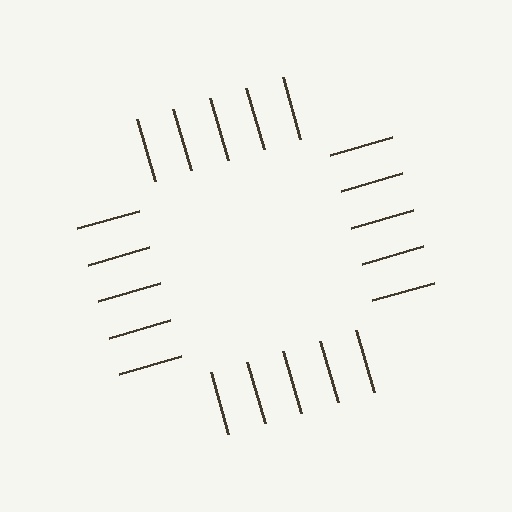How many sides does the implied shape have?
4 sides — the line-ends trace a square.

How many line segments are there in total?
20 — 5 along each of the 4 edges.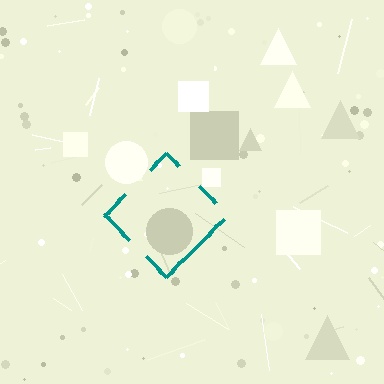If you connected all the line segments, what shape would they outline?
They would outline a diamond.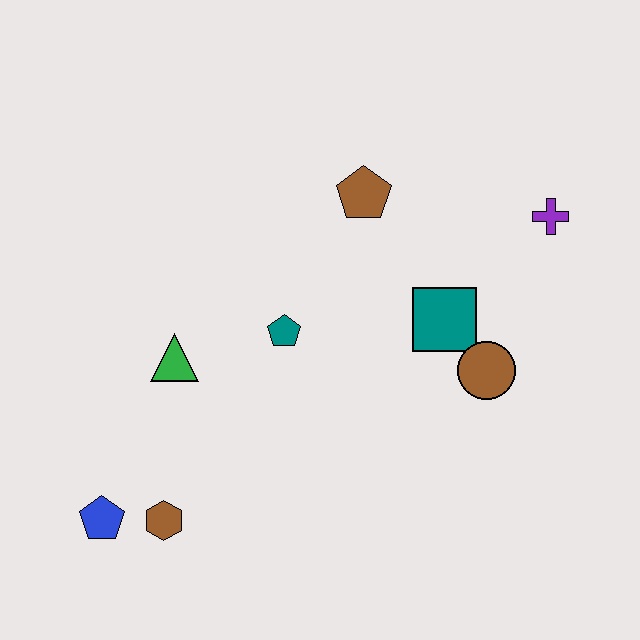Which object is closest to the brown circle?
The teal square is closest to the brown circle.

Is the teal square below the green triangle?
No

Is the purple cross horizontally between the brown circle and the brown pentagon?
No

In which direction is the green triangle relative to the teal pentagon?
The green triangle is to the left of the teal pentagon.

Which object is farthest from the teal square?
The blue pentagon is farthest from the teal square.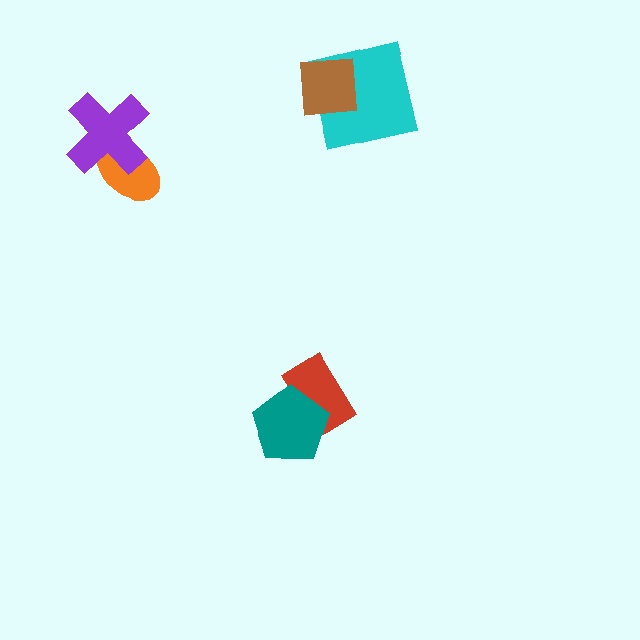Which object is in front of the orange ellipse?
The purple cross is in front of the orange ellipse.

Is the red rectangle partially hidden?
Yes, it is partially covered by another shape.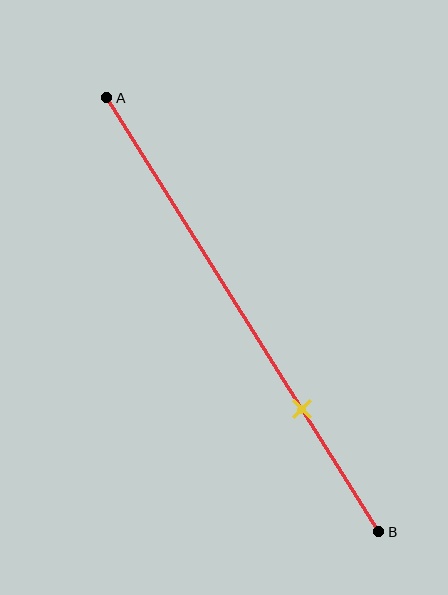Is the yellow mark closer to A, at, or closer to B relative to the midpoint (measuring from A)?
The yellow mark is closer to point B than the midpoint of segment AB.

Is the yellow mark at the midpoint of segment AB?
No, the mark is at about 70% from A, not at the 50% midpoint.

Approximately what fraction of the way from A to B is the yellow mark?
The yellow mark is approximately 70% of the way from A to B.